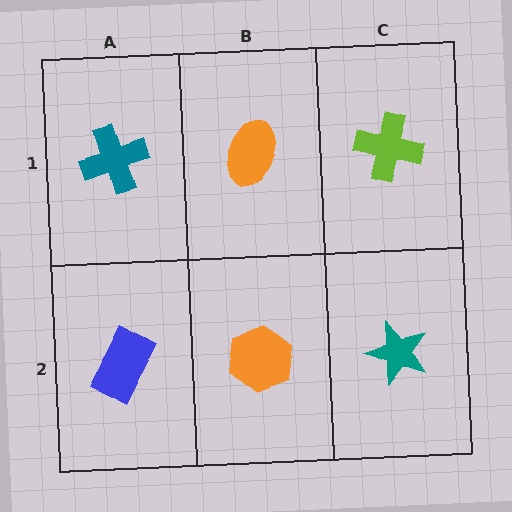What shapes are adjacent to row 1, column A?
A blue rectangle (row 2, column A), an orange ellipse (row 1, column B).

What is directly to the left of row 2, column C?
An orange hexagon.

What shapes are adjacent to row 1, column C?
A teal star (row 2, column C), an orange ellipse (row 1, column B).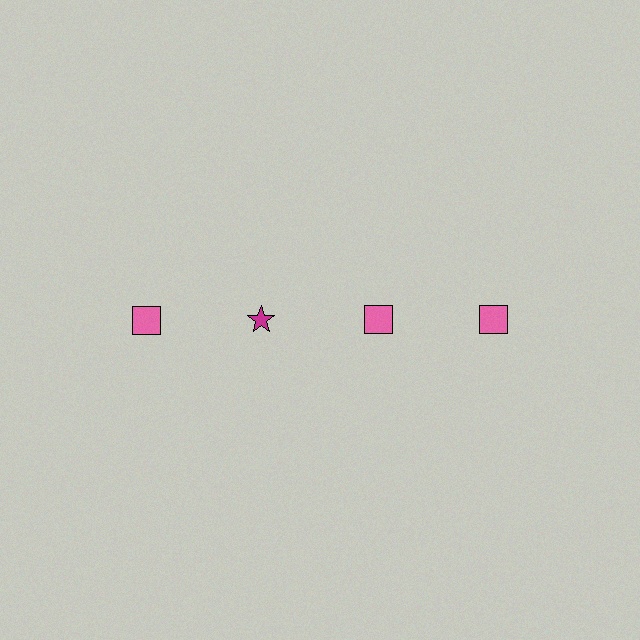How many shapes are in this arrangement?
There are 4 shapes arranged in a grid pattern.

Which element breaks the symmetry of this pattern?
The magenta star in the top row, second from left column breaks the symmetry. All other shapes are pink squares.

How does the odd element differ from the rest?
It differs in both color (magenta instead of pink) and shape (star instead of square).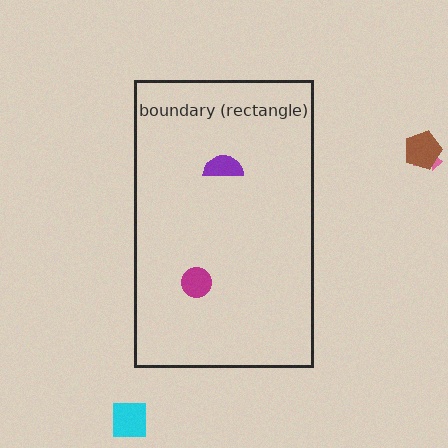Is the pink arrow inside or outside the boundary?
Outside.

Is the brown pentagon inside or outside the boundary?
Outside.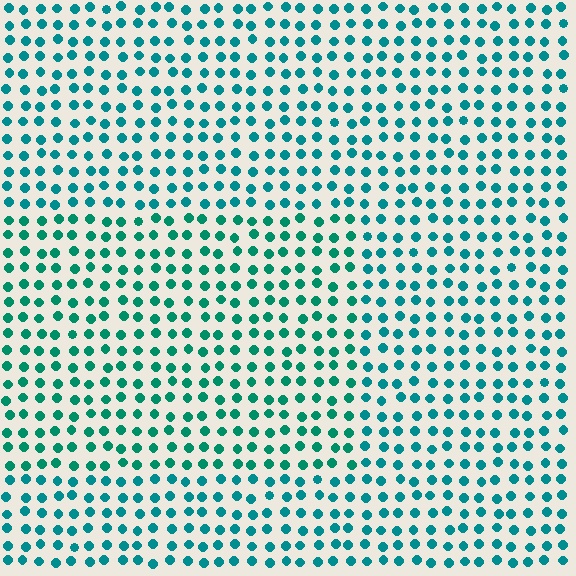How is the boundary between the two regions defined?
The boundary is defined purely by a slight shift in hue (about 17 degrees). Spacing, size, and orientation are identical on both sides.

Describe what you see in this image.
The image is filled with small teal elements in a uniform arrangement. A rectangle-shaped region is visible where the elements are tinted to a slightly different hue, forming a subtle color boundary.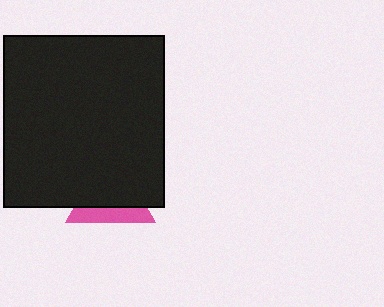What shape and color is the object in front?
The object in front is a black rectangle.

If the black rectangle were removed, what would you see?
You would see the complete pink triangle.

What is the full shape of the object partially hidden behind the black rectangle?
The partially hidden object is a pink triangle.